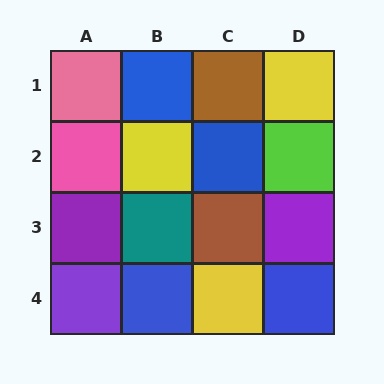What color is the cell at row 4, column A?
Purple.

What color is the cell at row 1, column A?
Pink.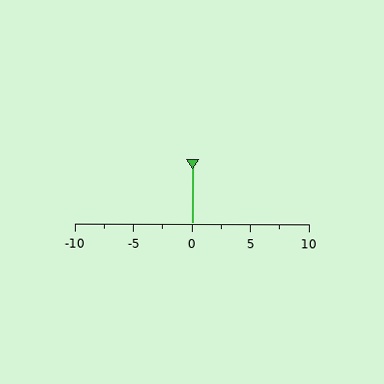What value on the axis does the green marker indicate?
The marker indicates approximately 0.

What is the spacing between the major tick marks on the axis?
The major ticks are spaced 5 apart.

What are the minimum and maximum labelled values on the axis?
The axis runs from -10 to 10.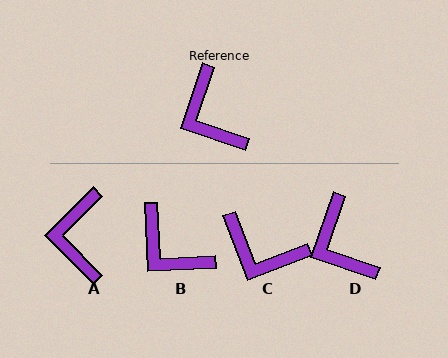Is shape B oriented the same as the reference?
No, it is off by about 21 degrees.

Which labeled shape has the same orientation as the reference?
D.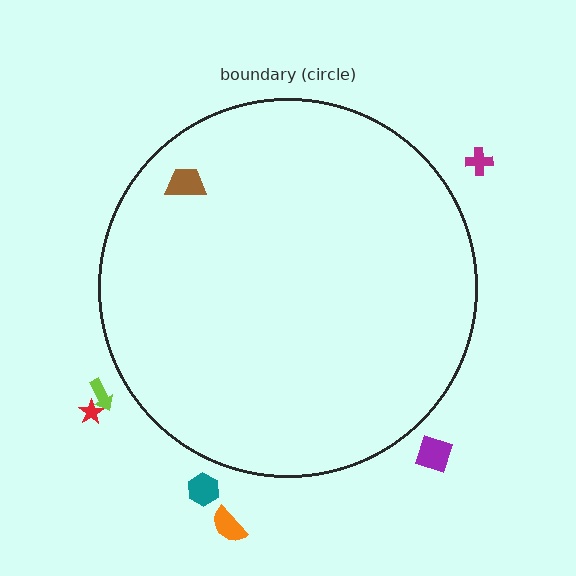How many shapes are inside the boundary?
1 inside, 6 outside.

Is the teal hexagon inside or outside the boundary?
Outside.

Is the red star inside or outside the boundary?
Outside.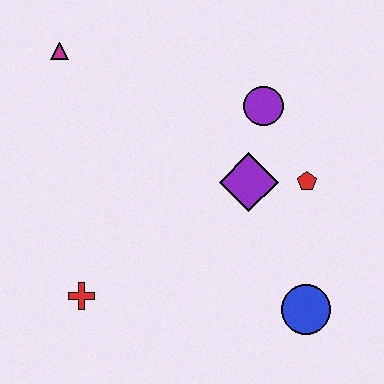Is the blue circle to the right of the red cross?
Yes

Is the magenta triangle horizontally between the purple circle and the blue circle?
No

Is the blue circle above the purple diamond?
No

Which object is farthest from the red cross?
The purple circle is farthest from the red cross.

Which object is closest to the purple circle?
The purple diamond is closest to the purple circle.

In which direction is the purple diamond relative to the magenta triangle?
The purple diamond is to the right of the magenta triangle.